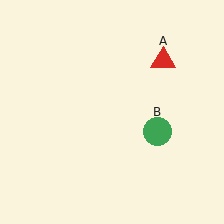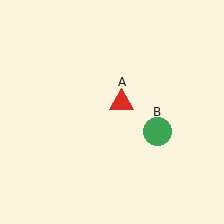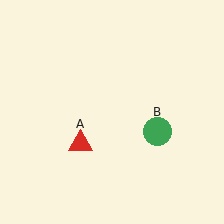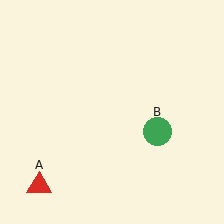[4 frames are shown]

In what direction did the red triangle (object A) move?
The red triangle (object A) moved down and to the left.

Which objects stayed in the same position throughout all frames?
Green circle (object B) remained stationary.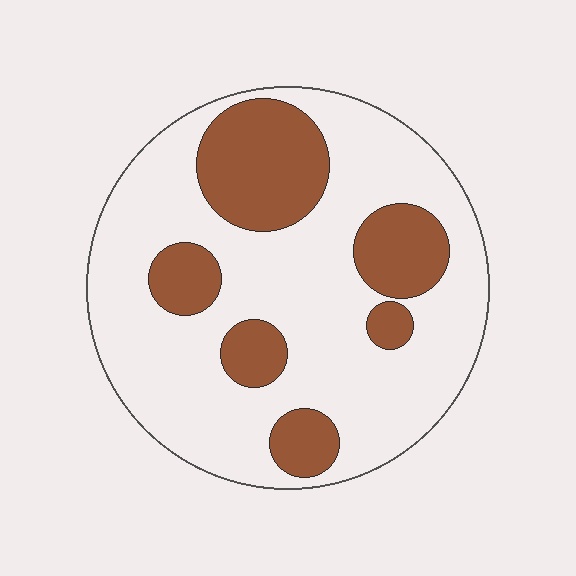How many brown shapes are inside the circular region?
6.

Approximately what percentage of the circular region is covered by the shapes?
Approximately 25%.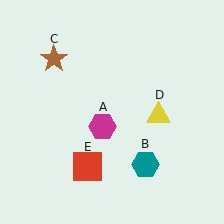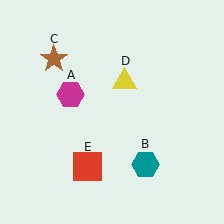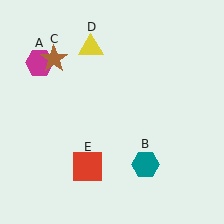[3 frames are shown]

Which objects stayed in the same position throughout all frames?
Teal hexagon (object B) and brown star (object C) and red square (object E) remained stationary.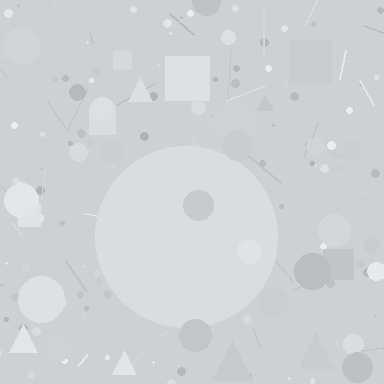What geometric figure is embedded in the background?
A circle is embedded in the background.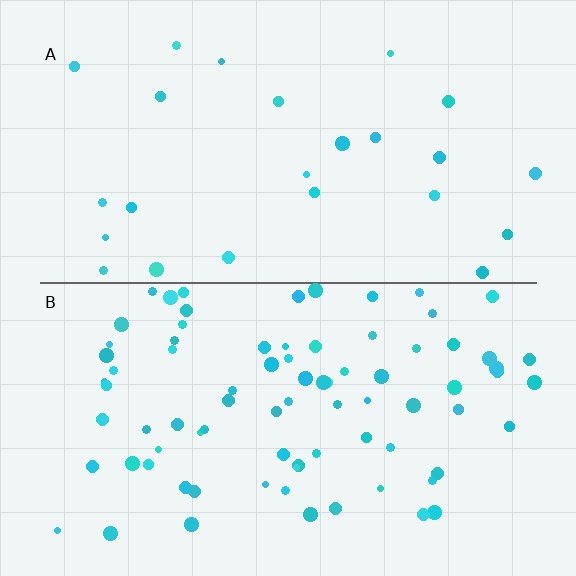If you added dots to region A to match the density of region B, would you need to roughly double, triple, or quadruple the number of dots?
Approximately triple.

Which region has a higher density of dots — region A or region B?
B (the bottom).